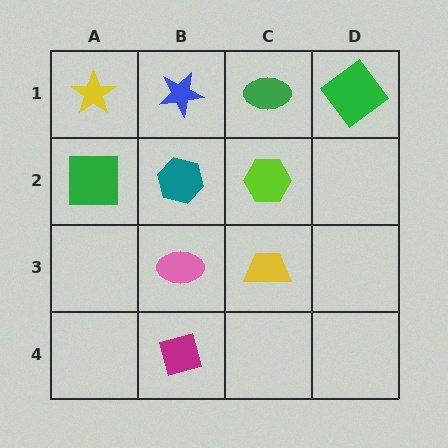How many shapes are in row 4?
1 shape.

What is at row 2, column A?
A green square.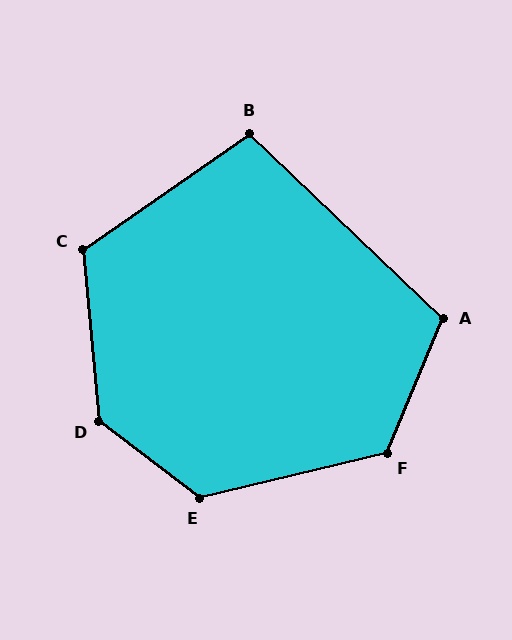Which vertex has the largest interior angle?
D, at approximately 133 degrees.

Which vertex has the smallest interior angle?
B, at approximately 101 degrees.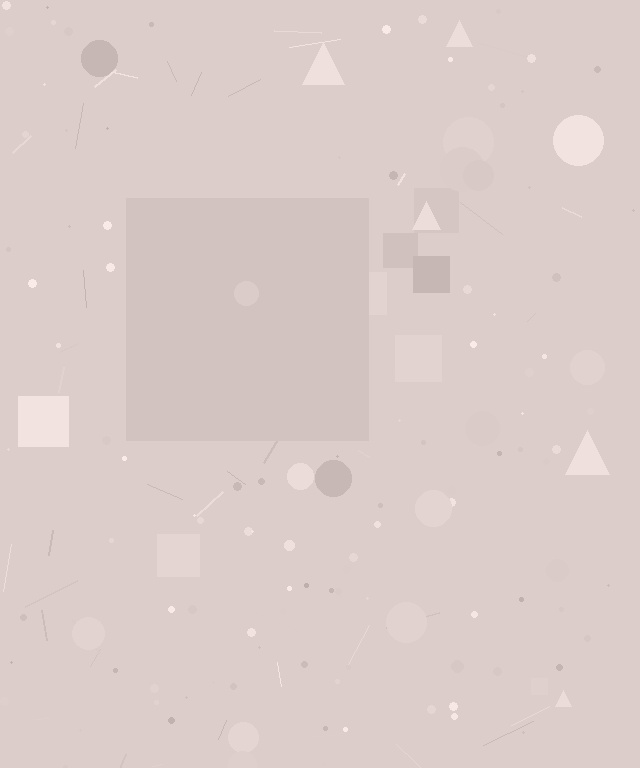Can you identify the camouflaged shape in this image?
The camouflaged shape is a square.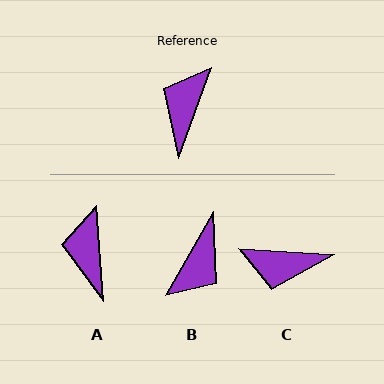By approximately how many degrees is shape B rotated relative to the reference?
Approximately 170 degrees counter-clockwise.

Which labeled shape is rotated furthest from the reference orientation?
B, about 170 degrees away.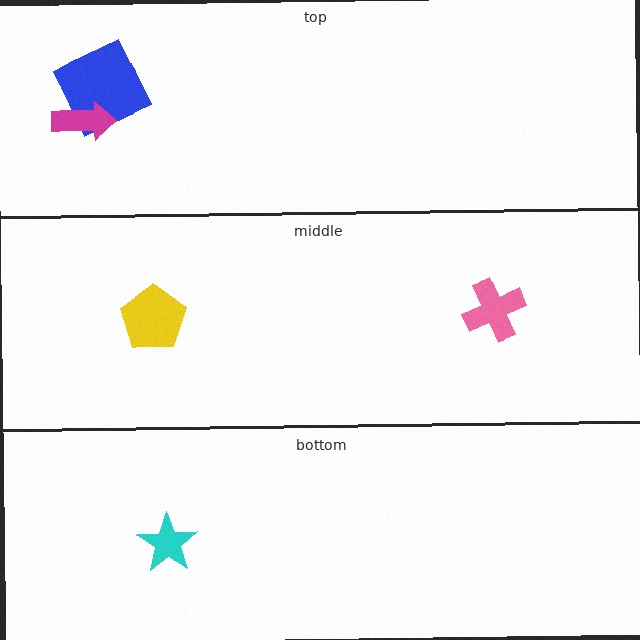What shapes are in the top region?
The blue square, the magenta arrow.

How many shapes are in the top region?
2.